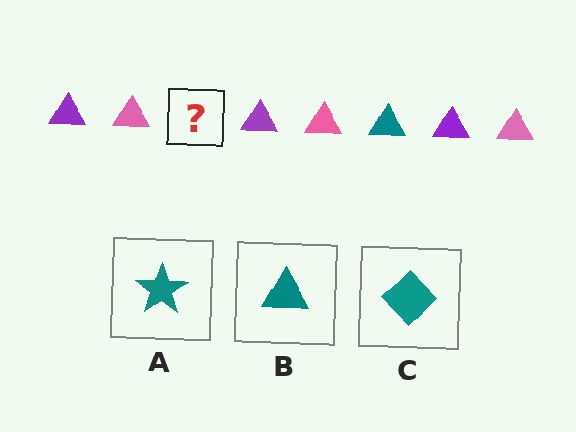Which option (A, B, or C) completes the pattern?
B.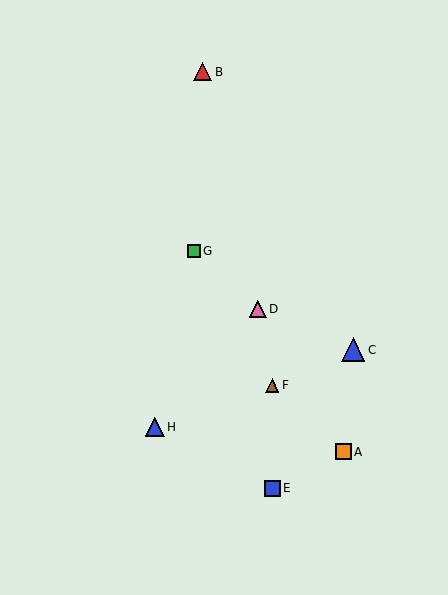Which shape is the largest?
The blue triangle (labeled C) is the largest.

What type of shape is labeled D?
Shape D is a pink triangle.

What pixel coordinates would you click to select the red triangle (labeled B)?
Click at (203, 72) to select the red triangle B.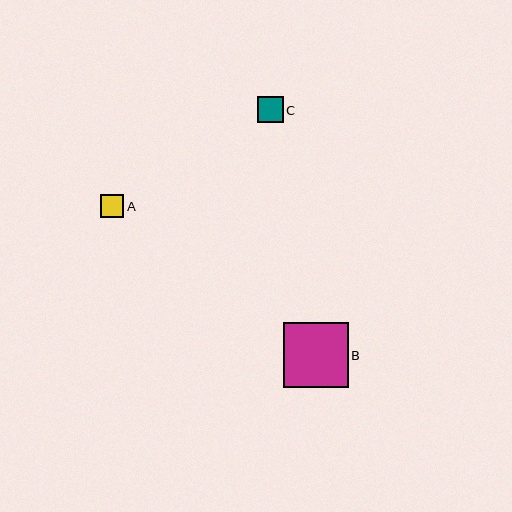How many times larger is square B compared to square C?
Square B is approximately 2.5 times the size of square C.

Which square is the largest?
Square B is the largest with a size of approximately 65 pixels.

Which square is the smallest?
Square A is the smallest with a size of approximately 23 pixels.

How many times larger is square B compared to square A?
Square B is approximately 2.8 times the size of square A.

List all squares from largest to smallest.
From largest to smallest: B, C, A.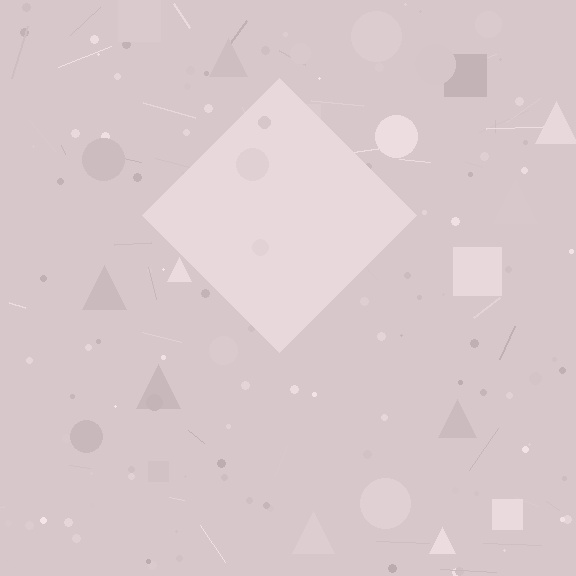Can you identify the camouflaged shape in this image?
The camouflaged shape is a diamond.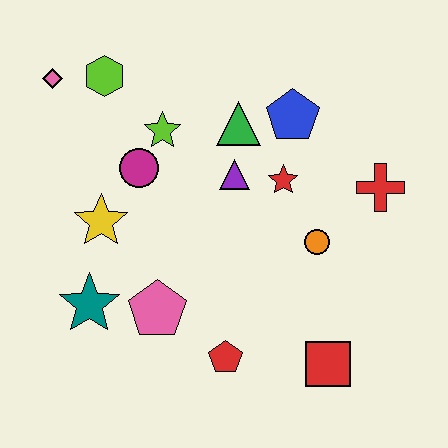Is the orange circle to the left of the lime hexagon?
No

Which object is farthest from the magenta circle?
The red square is farthest from the magenta circle.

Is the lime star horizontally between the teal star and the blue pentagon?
Yes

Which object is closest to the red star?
The purple triangle is closest to the red star.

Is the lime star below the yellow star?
No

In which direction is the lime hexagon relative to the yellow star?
The lime hexagon is above the yellow star.